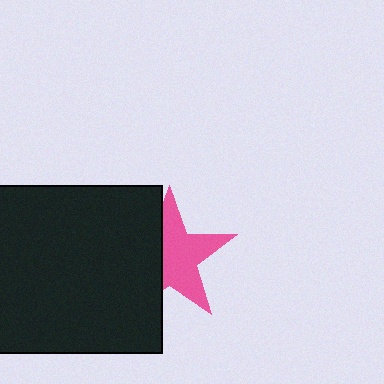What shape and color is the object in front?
The object in front is a black square.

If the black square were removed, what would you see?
You would see the complete pink star.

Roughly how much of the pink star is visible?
About half of it is visible (roughly 59%).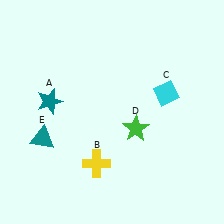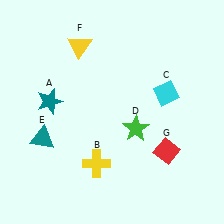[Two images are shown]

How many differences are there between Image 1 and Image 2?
There are 2 differences between the two images.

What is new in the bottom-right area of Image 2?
A red diamond (G) was added in the bottom-right area of Image 2.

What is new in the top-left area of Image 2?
A yellow triangle (F) was added in the top-left area of Image 2.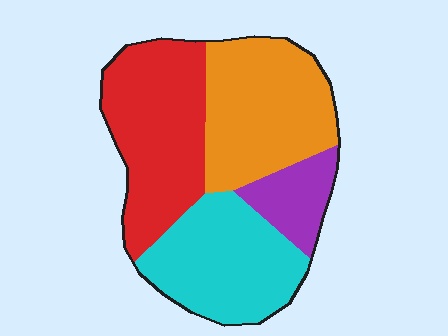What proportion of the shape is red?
Red covers 31% of the shape.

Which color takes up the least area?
Purple, at roughly 10%.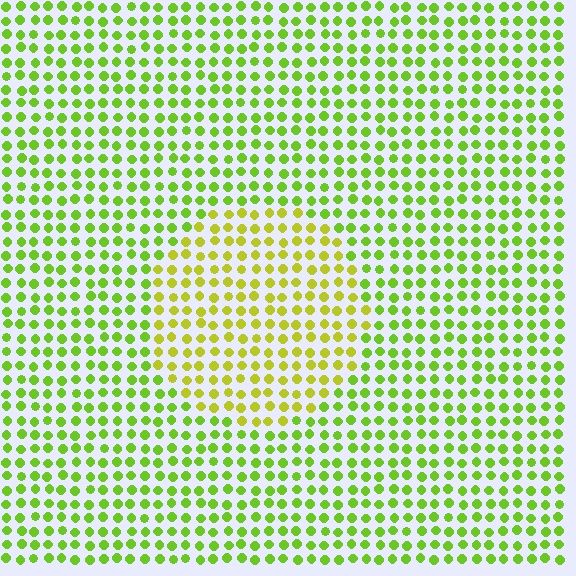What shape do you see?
I see a circle.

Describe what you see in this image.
The image is filled with small lime elements in a uniform arrangement. A circle-shaped region is visible where the elements are tinted to a slightly different hue, forming a subtle color boundary.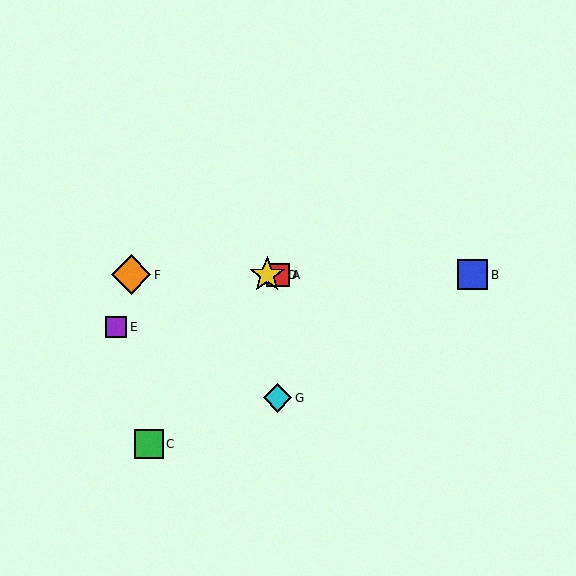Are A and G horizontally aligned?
No, A is at y≈275 and G is at y≈398.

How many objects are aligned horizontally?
4 objects (A, B, D, F) are aligned horizontally.